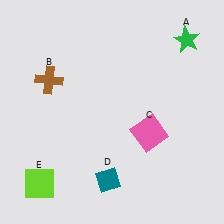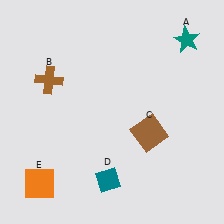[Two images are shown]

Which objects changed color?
A changed from green to teal. C changed from pink to brown. E changed from lime to orange.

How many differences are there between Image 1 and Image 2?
There are 3 differences between the two images.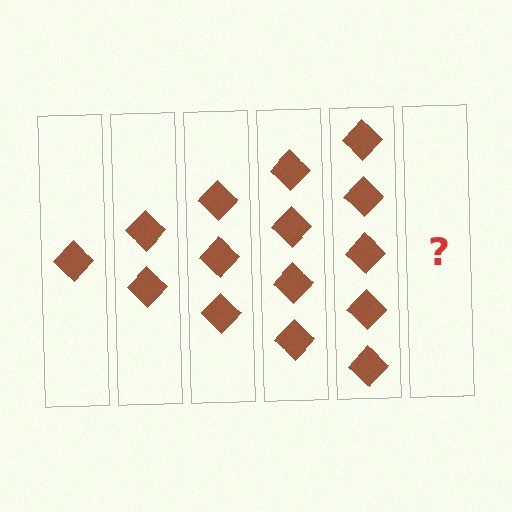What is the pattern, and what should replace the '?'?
The pattern is that each step adds one more diamond. The '?' should be 6 diamonds.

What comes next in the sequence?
The next element should be 6 diamonds.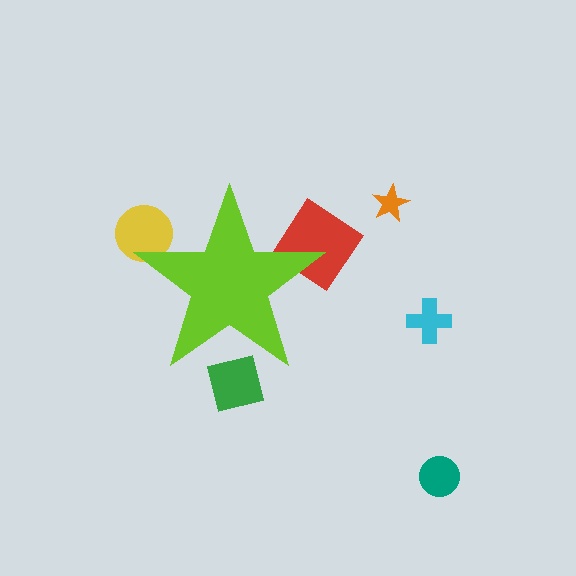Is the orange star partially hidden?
No, the orange star is fully visible.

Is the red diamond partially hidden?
Yes, the red diamond is partially hidden behind the lime star.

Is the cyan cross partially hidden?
No, the cyan cross is fully visible.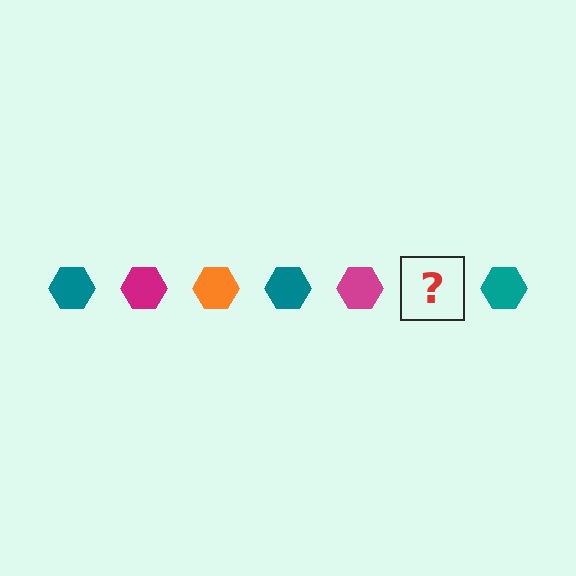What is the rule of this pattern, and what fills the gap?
The rule is that the pattern cycles through teal, magenta, orange hexagons. The gap should be filled with an orange hexagon.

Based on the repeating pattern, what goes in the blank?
The blank should be an orange hexagon.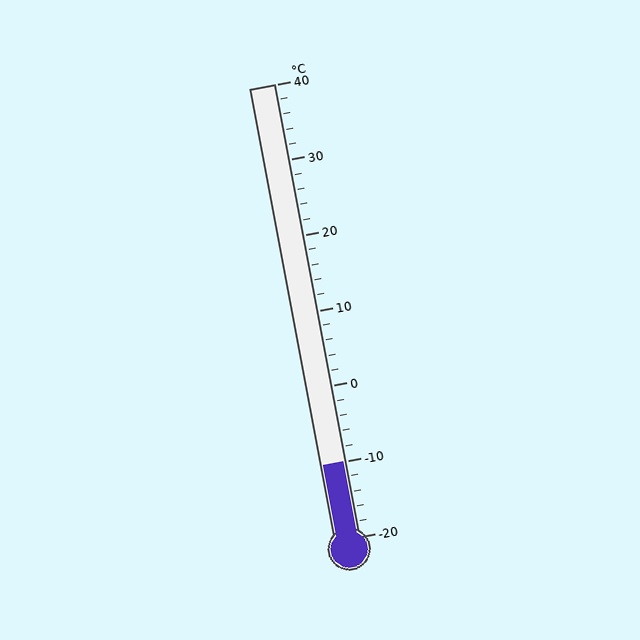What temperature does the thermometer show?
The thermometer shows approximately -10°C.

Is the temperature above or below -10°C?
The temperature is at -10°C.